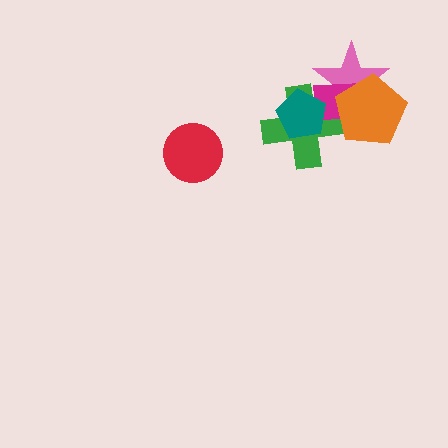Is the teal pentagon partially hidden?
No, no other shape covers it.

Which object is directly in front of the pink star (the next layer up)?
The magenta rectangle is directly in front of the pink star.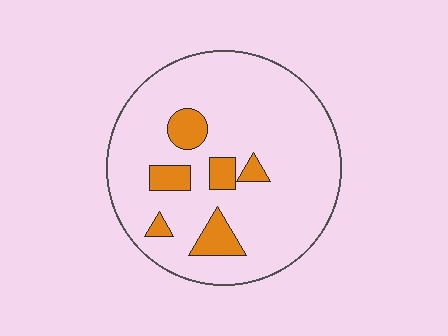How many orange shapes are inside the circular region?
6.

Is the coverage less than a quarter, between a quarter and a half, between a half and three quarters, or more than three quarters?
Less than a quarter.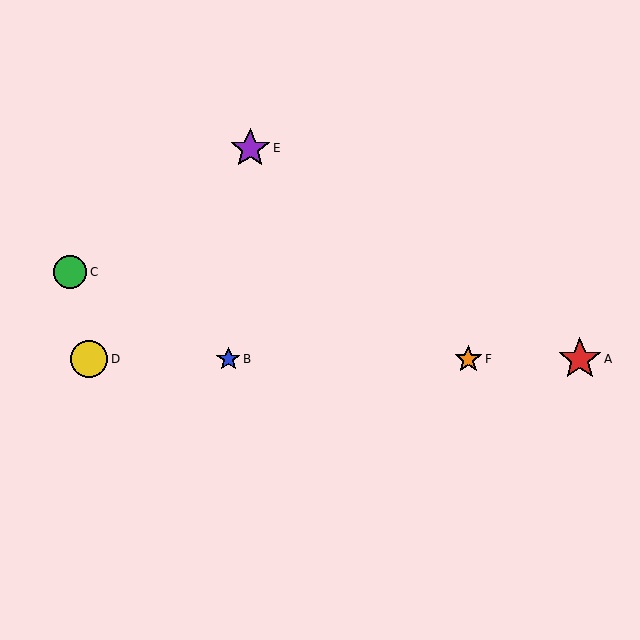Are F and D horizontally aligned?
Yes, both are at y≈359.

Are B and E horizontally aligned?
No, B is at y≈359 and E is at y≈149.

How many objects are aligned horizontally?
4 objects (A, B, D, F) are aligned horizontally.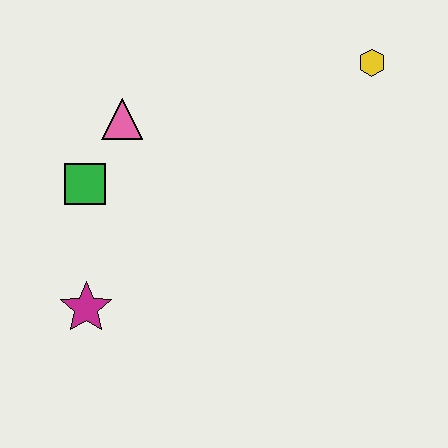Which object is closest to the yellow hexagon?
The pink triangle is closest to the yellow hexagon.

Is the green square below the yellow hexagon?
Yes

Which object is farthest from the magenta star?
The yellow hexagon is farthest from the magenta star.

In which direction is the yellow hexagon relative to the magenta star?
The yellow hexagon is to the right of the magenta star.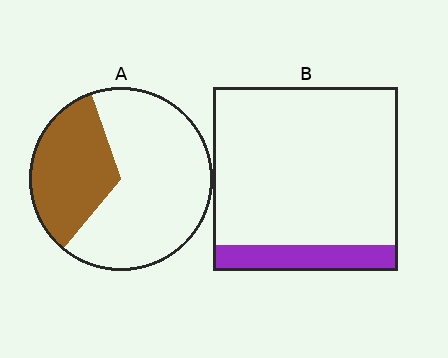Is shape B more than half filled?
No.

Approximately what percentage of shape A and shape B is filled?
A is approximately 35% and B is approximately 15%.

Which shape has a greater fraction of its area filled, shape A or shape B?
Shape A.